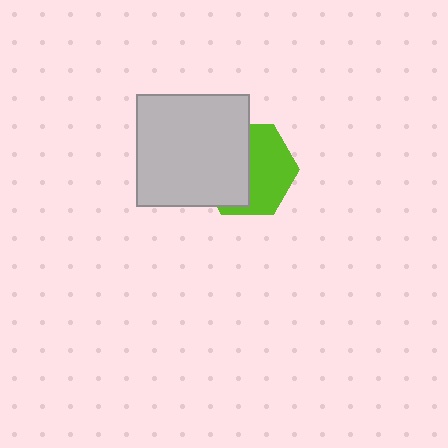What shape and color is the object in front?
The object in front is a light gray square.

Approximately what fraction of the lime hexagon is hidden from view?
Roughly 49% of the lime hexagon is hidden behind the light gray square.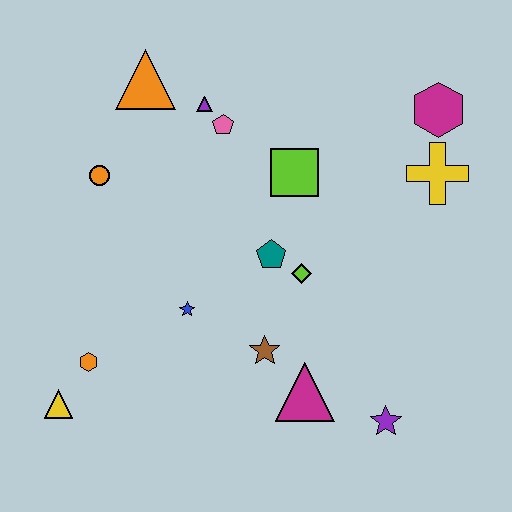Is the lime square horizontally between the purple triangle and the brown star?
No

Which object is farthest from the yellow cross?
The yellow triangle is farthest from the yellow cross.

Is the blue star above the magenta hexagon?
No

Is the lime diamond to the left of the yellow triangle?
No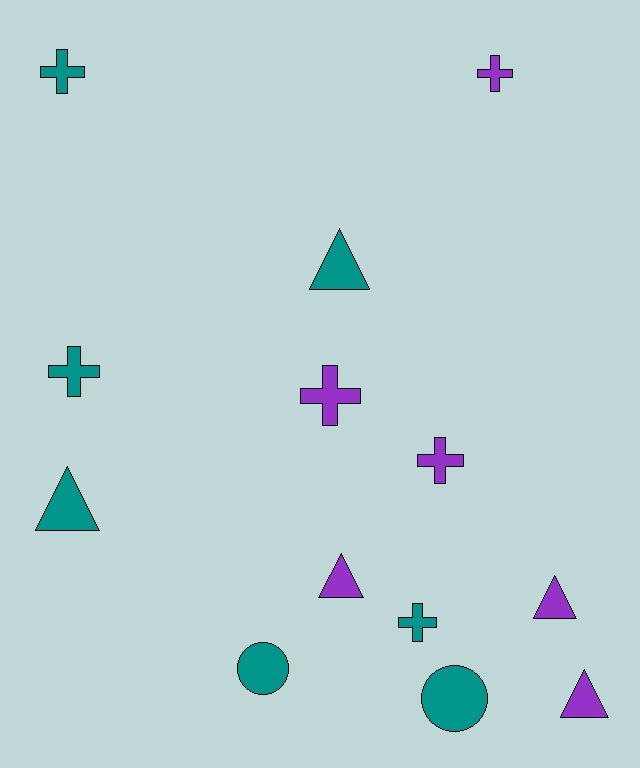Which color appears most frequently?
Teal, with 7 objects.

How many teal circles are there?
There are 2 teal circles.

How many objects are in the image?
There are 13 objects.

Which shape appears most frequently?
Cross, with 6 objects.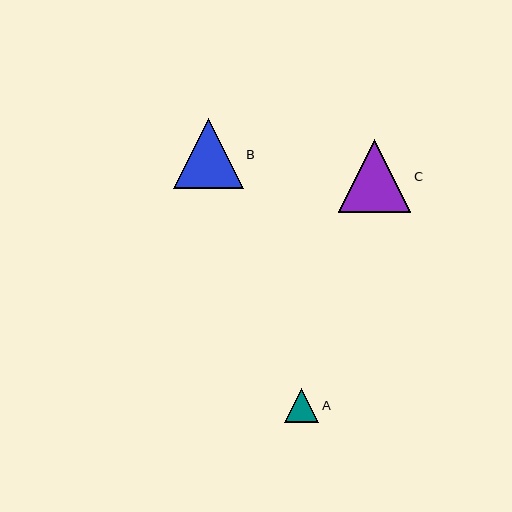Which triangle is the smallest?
Triangle A is the smallest with a size of approximately 34 pixels.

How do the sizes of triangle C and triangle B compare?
Triangle C and triangle B are approximately the same size.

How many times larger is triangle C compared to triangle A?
Triangle C is approximately 2.1 times the size of triangle A.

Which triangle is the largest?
Triangle C is the largest with a size of approximately 72 pixels.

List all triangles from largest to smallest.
From largest to smallest: C, B, A.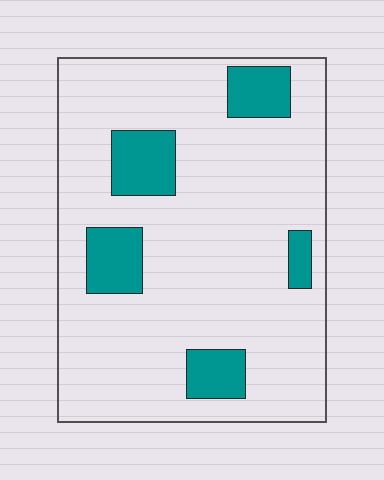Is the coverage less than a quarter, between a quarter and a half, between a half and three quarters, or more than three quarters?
Less than a quarter.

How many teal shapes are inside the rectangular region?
5.